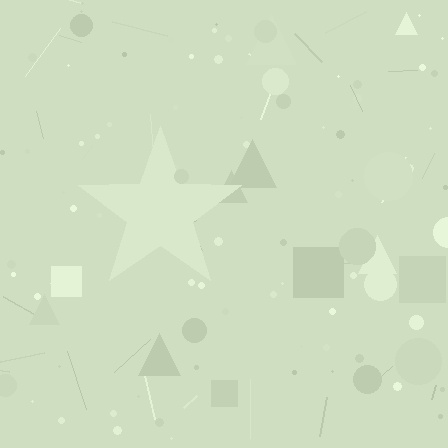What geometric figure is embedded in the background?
A star is embedded in the background.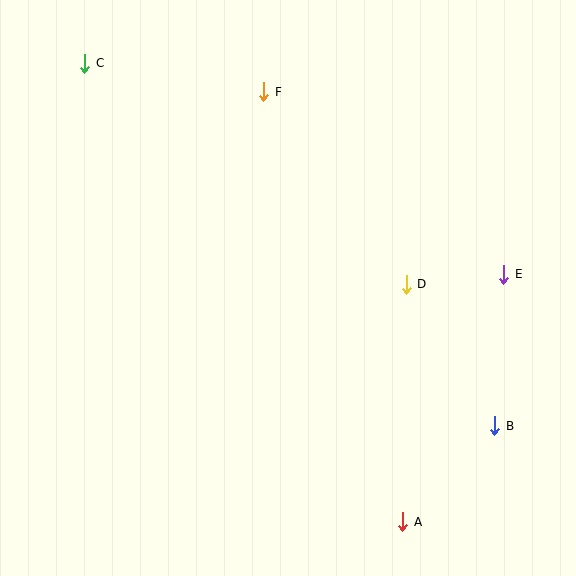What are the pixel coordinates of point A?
Point A is at (403, 522).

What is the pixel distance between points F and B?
The distance between F and B is 406 pixels.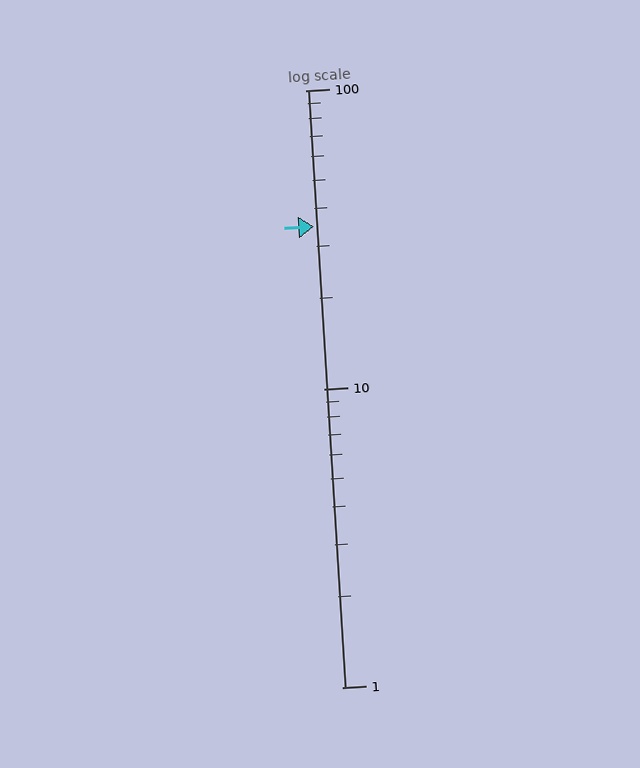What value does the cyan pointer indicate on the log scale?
The pointer indicates approximately 35.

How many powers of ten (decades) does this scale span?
The scale spans 2 decades, from 1 to 100.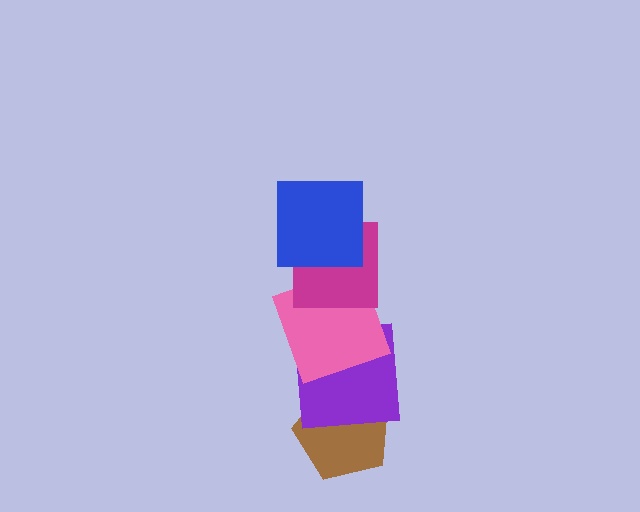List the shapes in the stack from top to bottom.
From top to bottom: the blue square, the magenta square, the pink square, the purple square, the brown pentagon.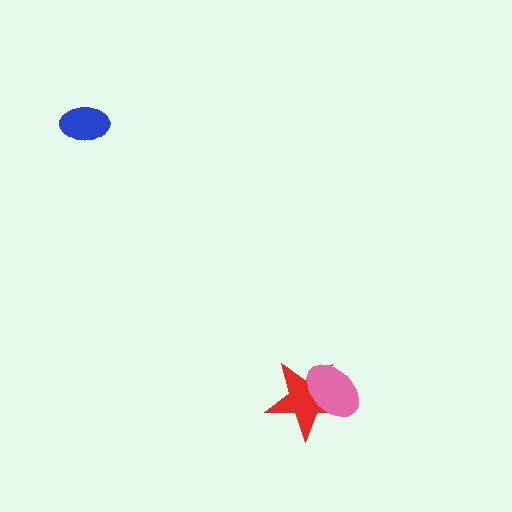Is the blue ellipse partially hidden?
No, no other shape covers it.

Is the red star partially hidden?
Yes, it is partially covered by another shape.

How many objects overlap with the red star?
1 object overlaps with the red star.